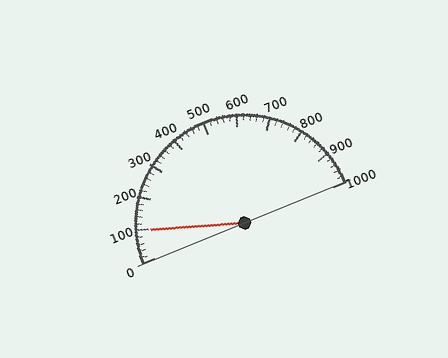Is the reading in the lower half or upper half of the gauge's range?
The reading is in the lower half of the range (0 to 1000).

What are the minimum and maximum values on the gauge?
The gauge ranges from 0 to 1000.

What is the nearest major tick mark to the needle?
The nearest major tick mark is 100.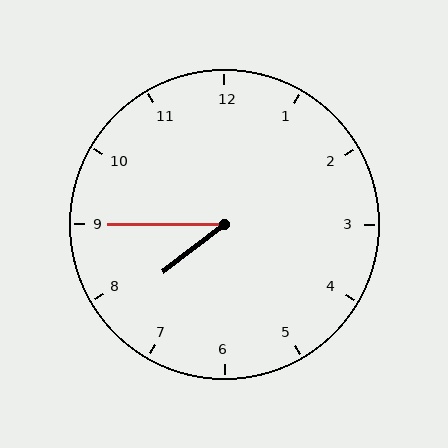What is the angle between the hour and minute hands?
Approximately 38 degrees.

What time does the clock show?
7:45.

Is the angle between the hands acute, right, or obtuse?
It is acute.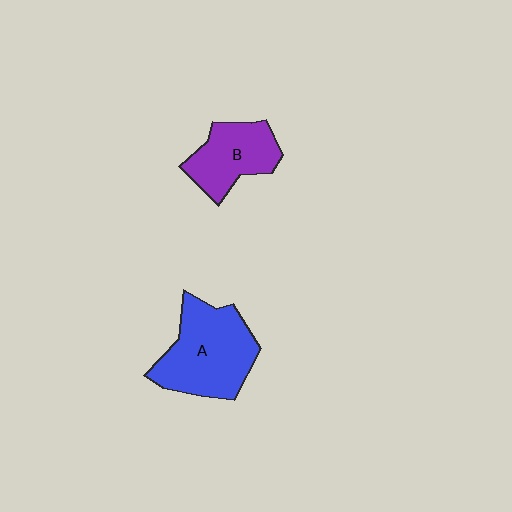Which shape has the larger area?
Shape A (blue).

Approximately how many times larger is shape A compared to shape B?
Approximately 1.5 times.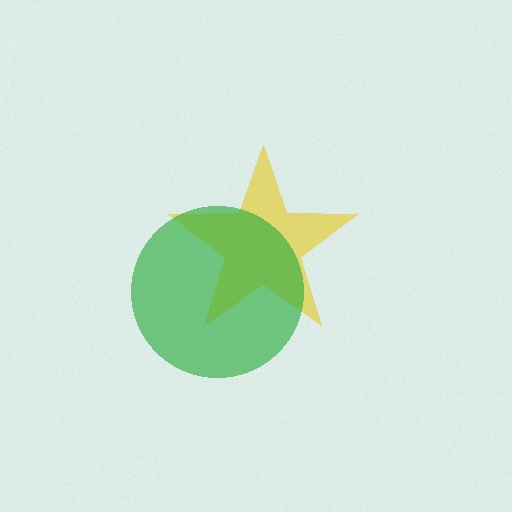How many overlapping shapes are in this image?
There are 2 overlapping shapes in the image.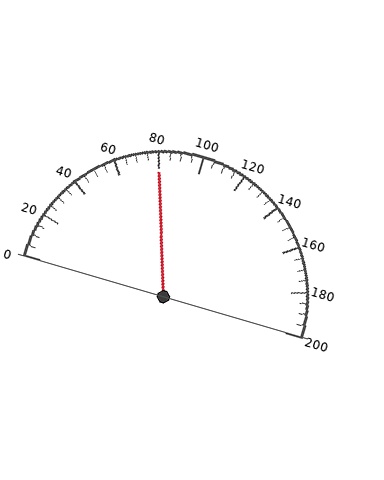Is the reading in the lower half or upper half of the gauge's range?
The reading is in the lower half of the range (0 to 200).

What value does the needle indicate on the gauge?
The needle indicates approximately 80.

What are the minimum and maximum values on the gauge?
The gauge ranges from 0 to 200.